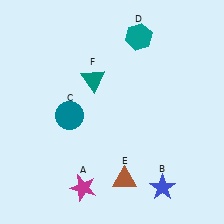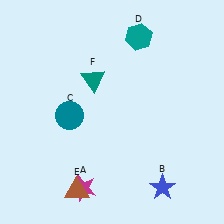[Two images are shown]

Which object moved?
The brown triangle (E) moved left.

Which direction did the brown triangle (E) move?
The brown triangle (E) moved left.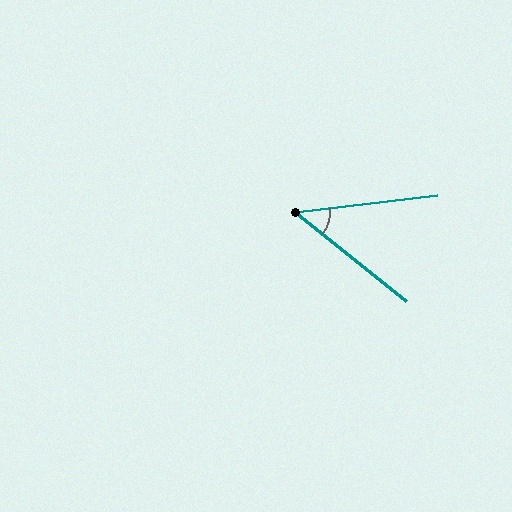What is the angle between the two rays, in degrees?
Approximately 45 degrees.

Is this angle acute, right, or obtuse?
It is acute.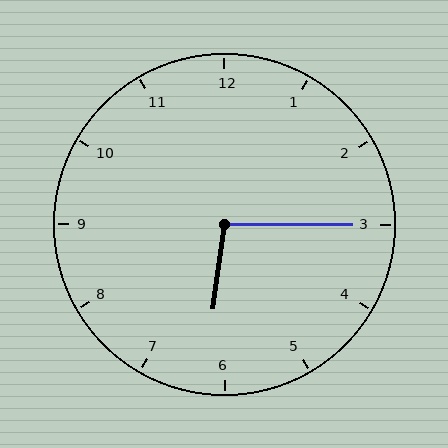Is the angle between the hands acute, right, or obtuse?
It is obtuse.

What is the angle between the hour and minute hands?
Approximately 98 degrees.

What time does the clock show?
6:15.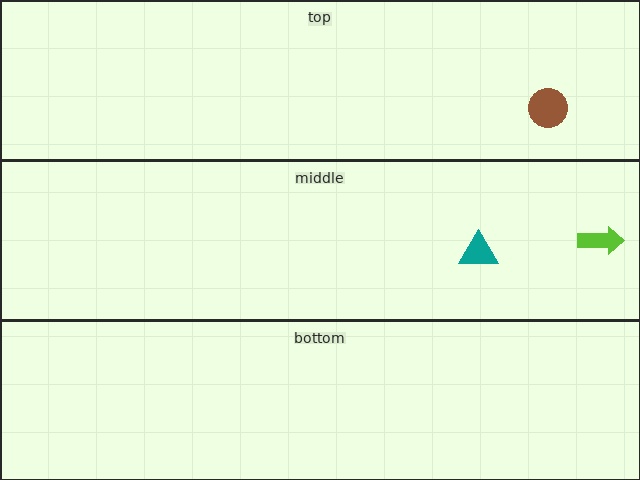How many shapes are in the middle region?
2.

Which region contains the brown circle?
The top region.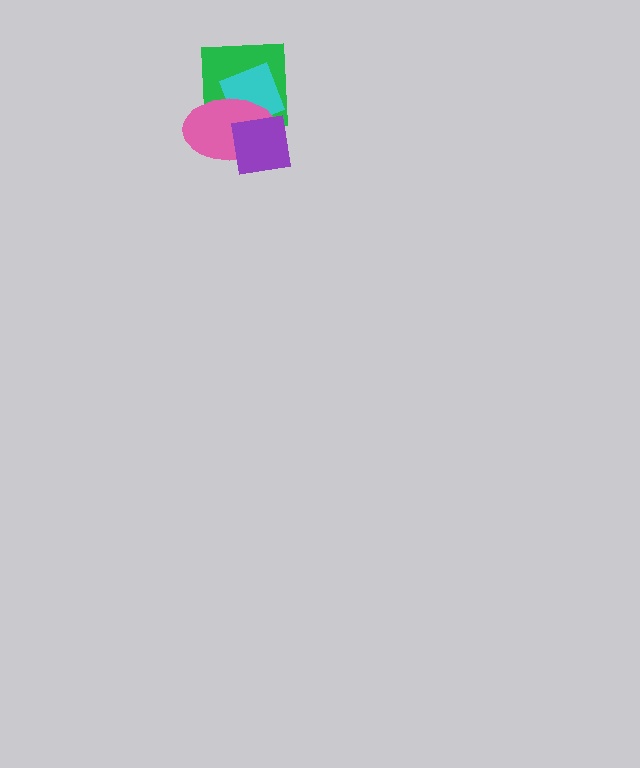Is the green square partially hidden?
Yes, it is partially covered by another shape.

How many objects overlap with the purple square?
3 objects overlap with the purple square.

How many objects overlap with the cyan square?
3 objects overlap with the cyan square.